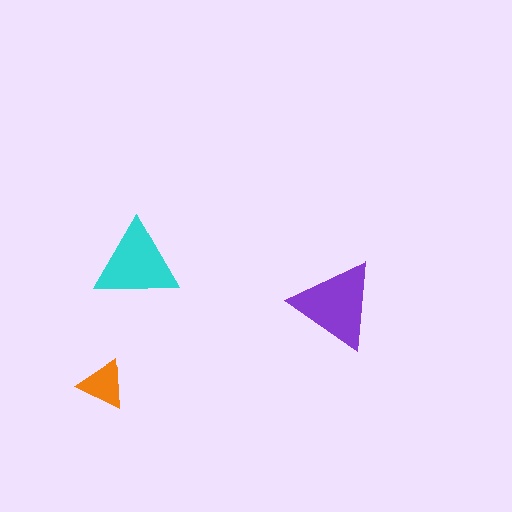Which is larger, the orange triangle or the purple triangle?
The purple one.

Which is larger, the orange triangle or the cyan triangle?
The cyan one.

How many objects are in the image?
There are 3 objects in the image.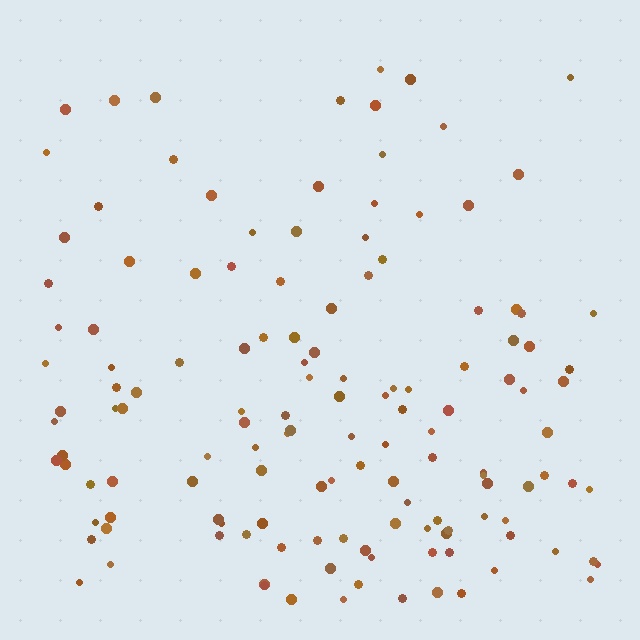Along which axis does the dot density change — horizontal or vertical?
Vertical.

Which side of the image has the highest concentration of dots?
The bottom.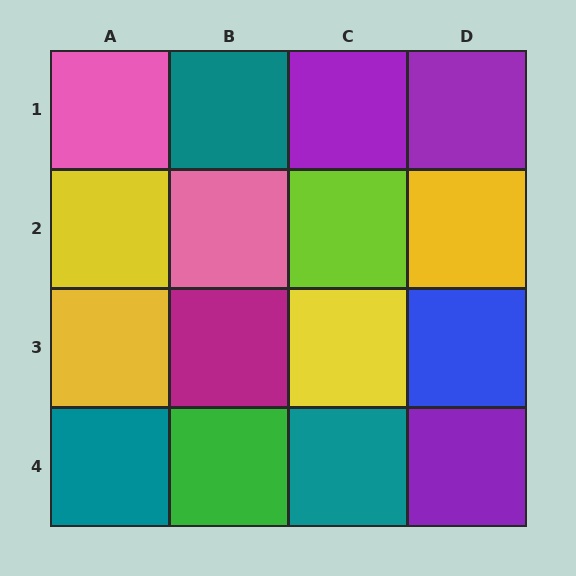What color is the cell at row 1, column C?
Purple.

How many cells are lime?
1 cell is lime.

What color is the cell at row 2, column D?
Yellow.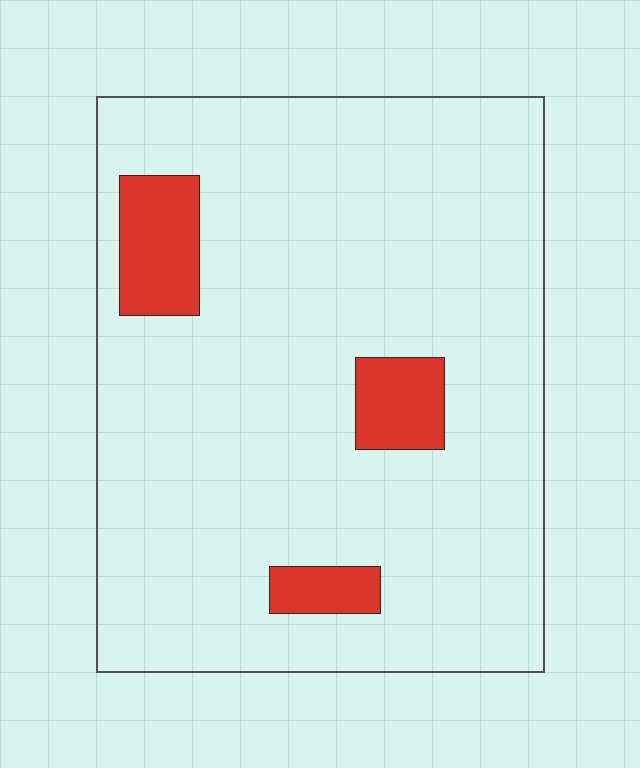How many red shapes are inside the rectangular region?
3.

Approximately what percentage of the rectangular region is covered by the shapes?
Approximately 10%.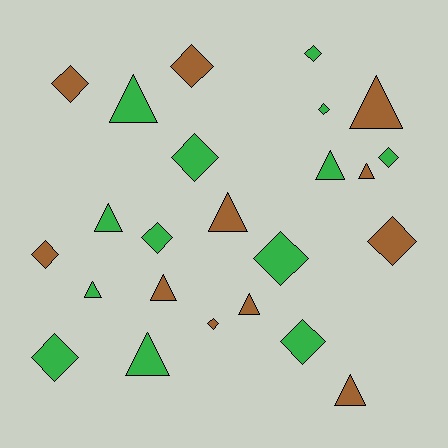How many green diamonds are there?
There are 8 green diamonds.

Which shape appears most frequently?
Diamond, with 13 objects.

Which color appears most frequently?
Green, with 13 objects.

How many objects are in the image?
There are 24 objects.